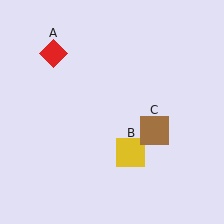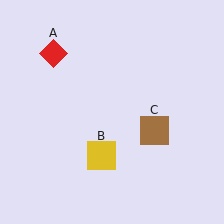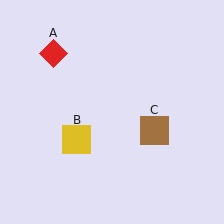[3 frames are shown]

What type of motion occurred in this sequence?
The yellow square (object B) rotated clockwise around the center of the scene.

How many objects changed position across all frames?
1 object changed position: yellow square (object B).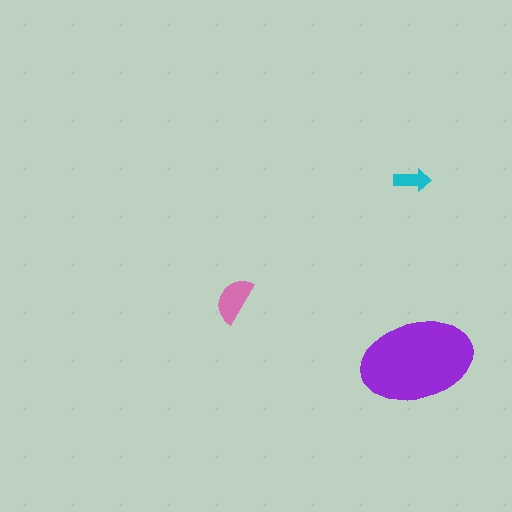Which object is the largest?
The purple ellipse.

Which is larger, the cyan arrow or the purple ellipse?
The purple ellipse.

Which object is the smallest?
The cyan arrow.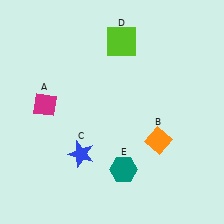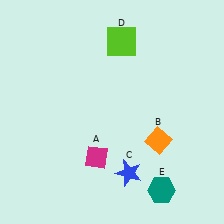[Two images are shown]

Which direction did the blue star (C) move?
The blue star (C) moved right.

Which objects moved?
The objects that moved are: the magenta diamond (A), the blue star (C), the teal hexagon (E).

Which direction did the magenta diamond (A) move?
The magenta diamond (A) moved down.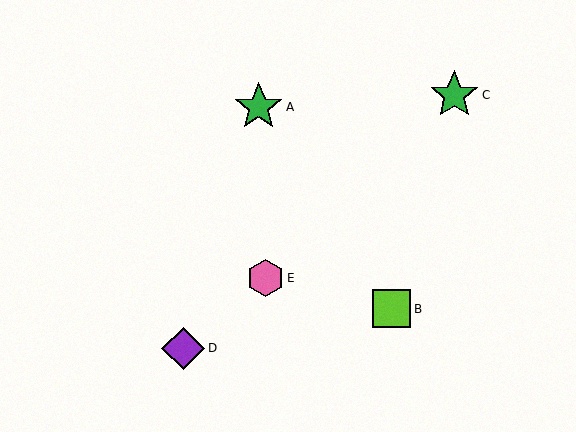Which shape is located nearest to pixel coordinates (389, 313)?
The lime square (labeled B) at (392, 309) is nearest to that location.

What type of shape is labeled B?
Shape B is a lime square.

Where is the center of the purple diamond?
The center of the purple diamond is at (183, 348).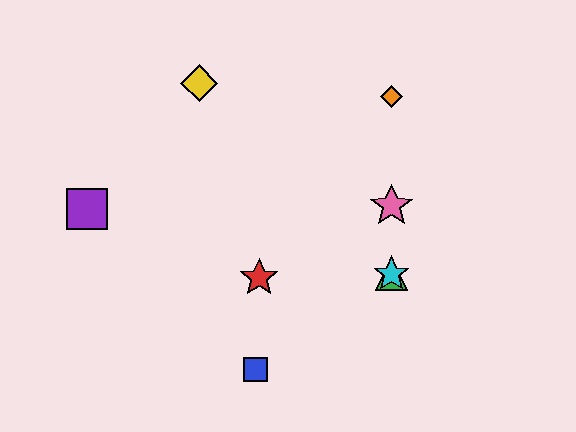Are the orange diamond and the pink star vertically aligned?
Yes, both are at x≈392.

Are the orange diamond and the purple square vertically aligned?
No, the orange diamond is at x≈392 and the purple square is at x≈87.